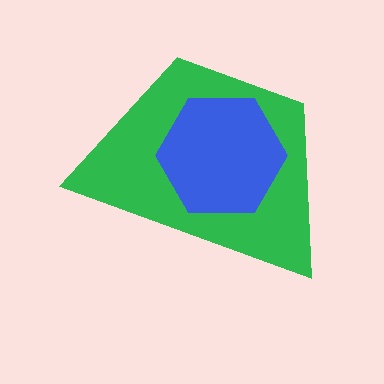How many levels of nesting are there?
2.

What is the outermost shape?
The green trapezoid.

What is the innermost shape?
The blue hexagon.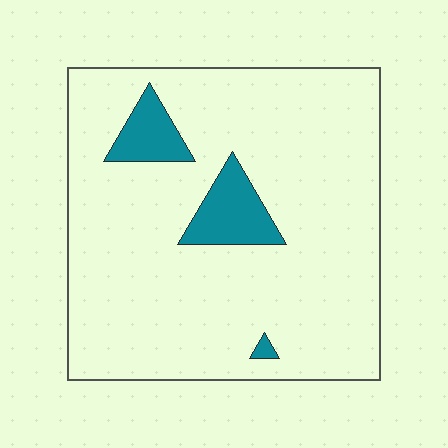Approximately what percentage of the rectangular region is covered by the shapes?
Approximately 10%.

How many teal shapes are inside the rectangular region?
3.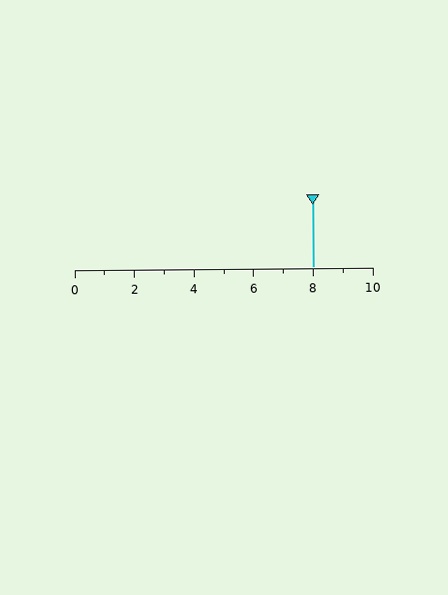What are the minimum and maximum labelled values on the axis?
The axis runs from 0 to 10.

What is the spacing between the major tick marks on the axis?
The major ticks are spaced 2 apart.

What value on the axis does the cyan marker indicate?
The marker indicates approximately 8.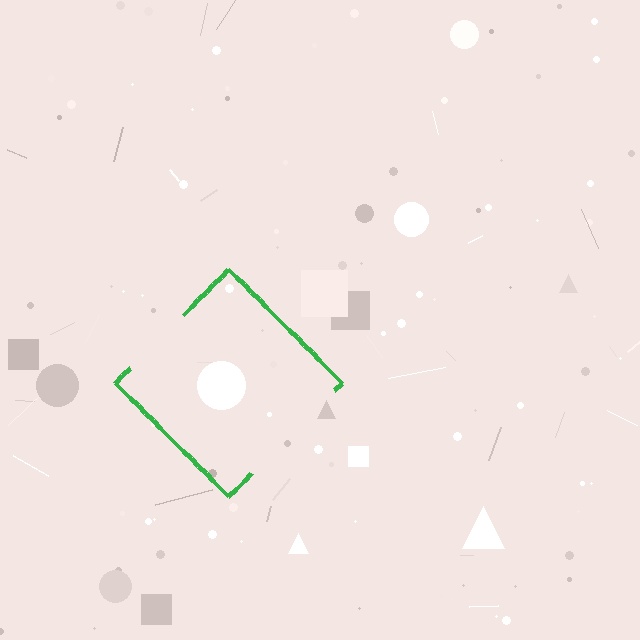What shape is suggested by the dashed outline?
The dashed outline suggests a diamond.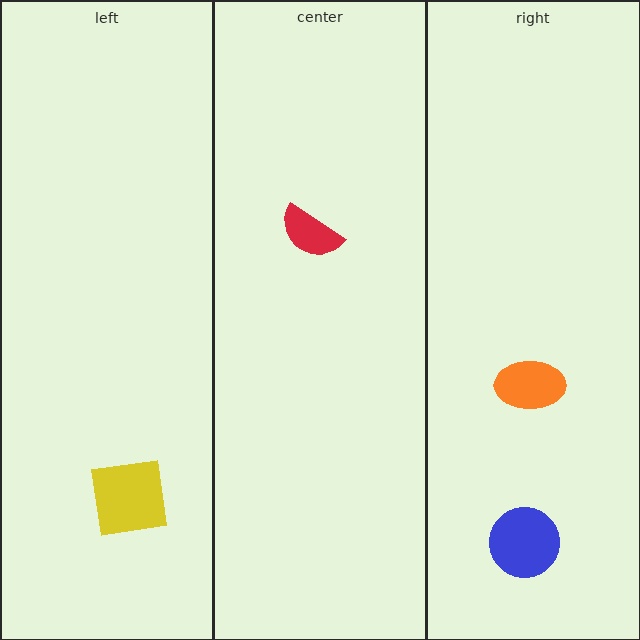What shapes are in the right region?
The blue circle, the orange ellipse.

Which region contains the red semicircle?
The center region.